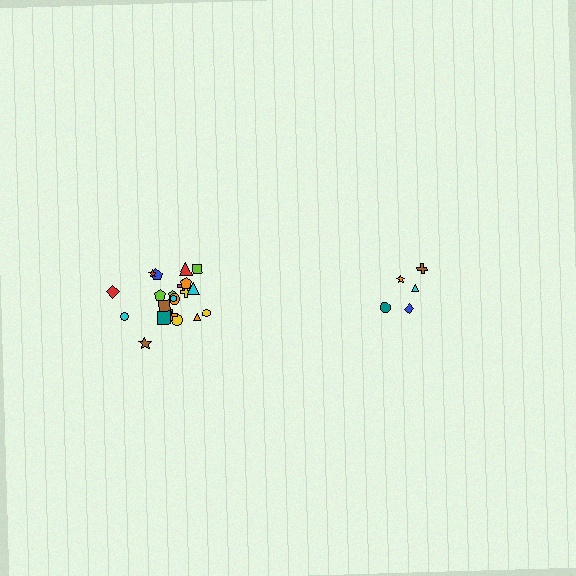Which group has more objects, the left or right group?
The left group.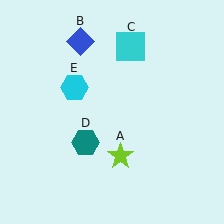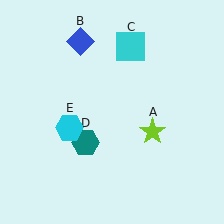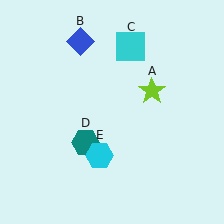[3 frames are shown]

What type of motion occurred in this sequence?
The lime star (object A), cyan hexagon (object E) rotated counterclockwise around the center of the scene.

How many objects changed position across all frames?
2 objects changed position: lime star (object A), cyan hexagon (object E).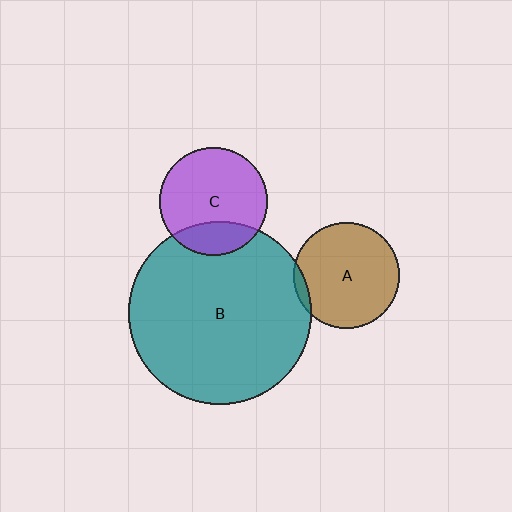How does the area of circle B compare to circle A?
Approximately 2.9 times.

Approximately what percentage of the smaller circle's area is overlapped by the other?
Approximately 5%.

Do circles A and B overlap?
Yes.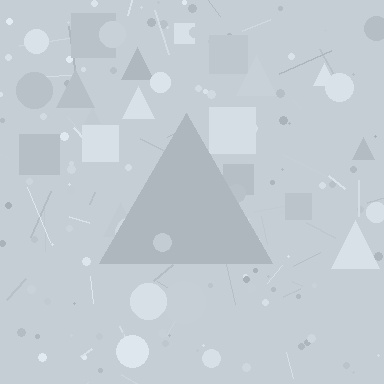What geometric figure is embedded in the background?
A triangle is embedded in the background.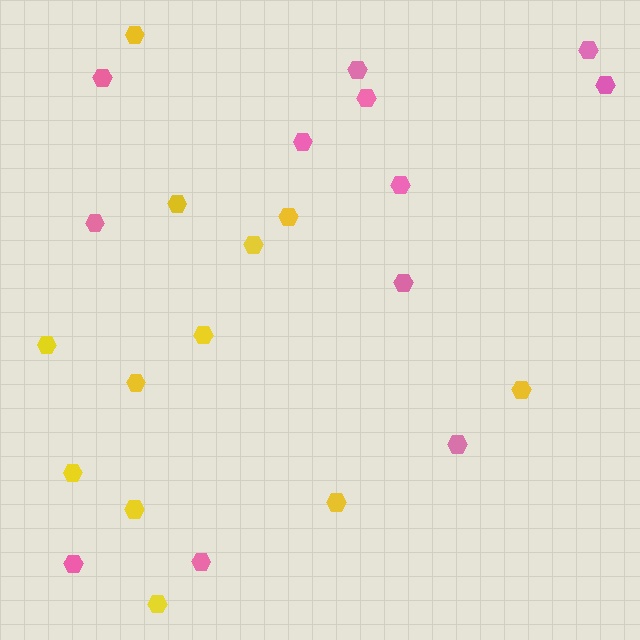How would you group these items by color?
There are 2 groups: one group of yellow hexagons (12) and one group of pink hexagons (12).